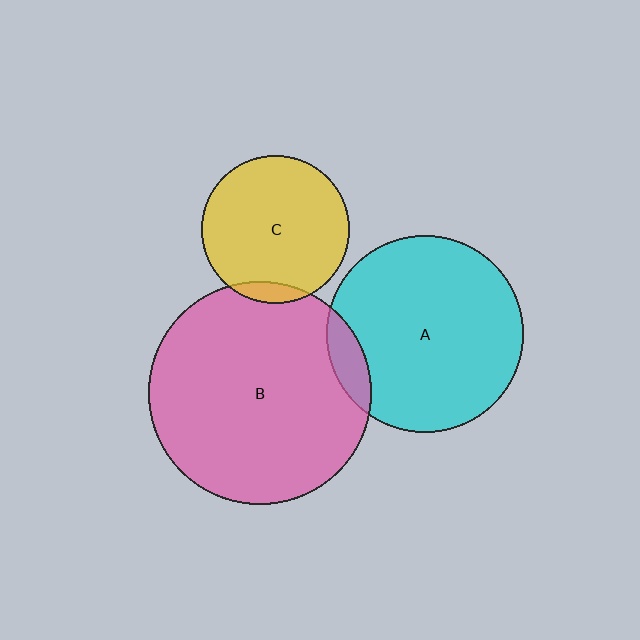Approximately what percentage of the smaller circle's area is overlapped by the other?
Approximately 5%.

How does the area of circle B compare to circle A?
Approximately 1.3 times.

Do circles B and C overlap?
Yes.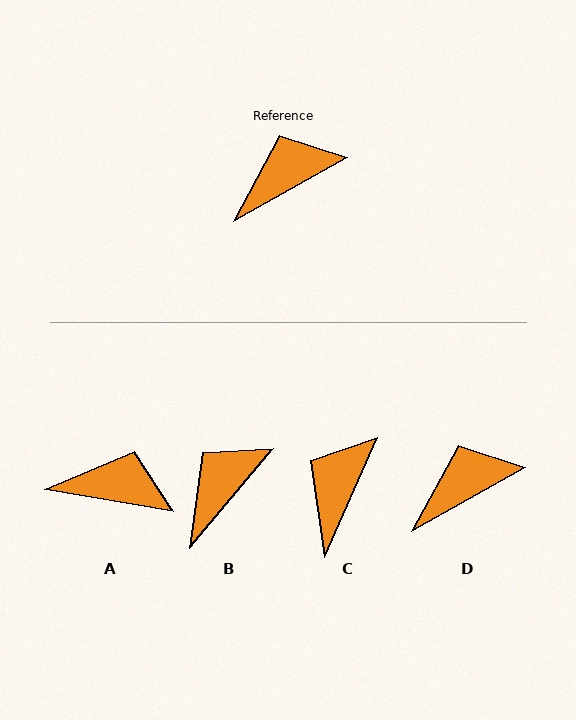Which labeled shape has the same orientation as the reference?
D.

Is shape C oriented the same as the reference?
No, it is off by about 37 degrees.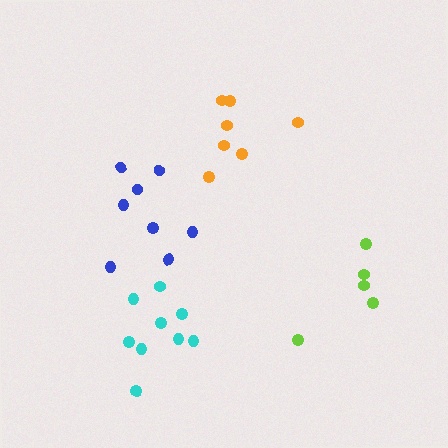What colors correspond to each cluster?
The clusters are colored: orange, cyan, blue, lime.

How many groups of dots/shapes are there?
There are 4 groups.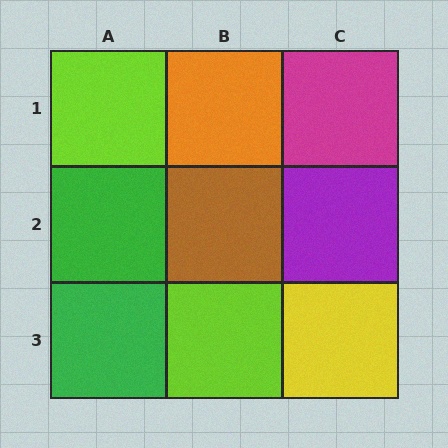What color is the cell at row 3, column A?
Green.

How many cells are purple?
1 cell is purple.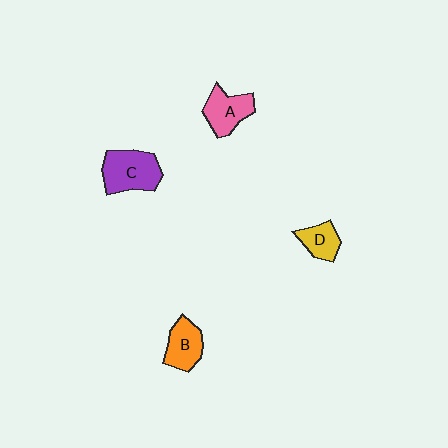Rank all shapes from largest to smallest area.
From largest to smallest: C (purple), A (pink), B (orange), D (yellow).